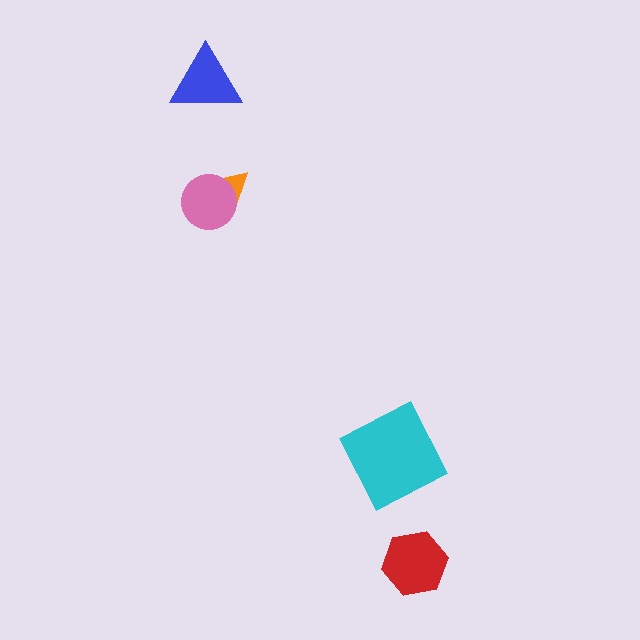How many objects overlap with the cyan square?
0 objects overlap with the cyan square.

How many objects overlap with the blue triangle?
0 objects overlap with the blue triangle.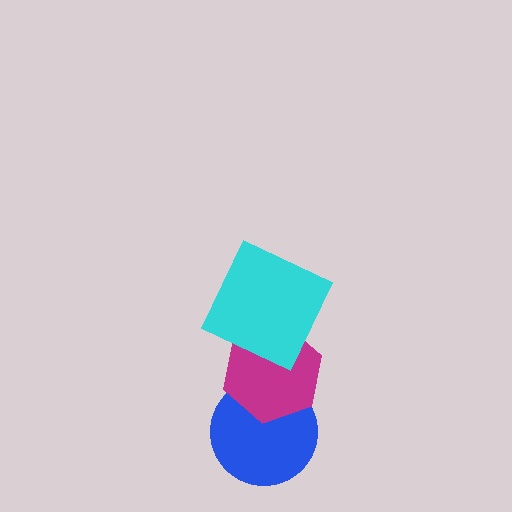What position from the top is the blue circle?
The blue circle is 3rd from the top.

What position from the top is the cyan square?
The cyan square is 1st from the top.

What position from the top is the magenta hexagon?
The magenta hexagon is 2nd from the top.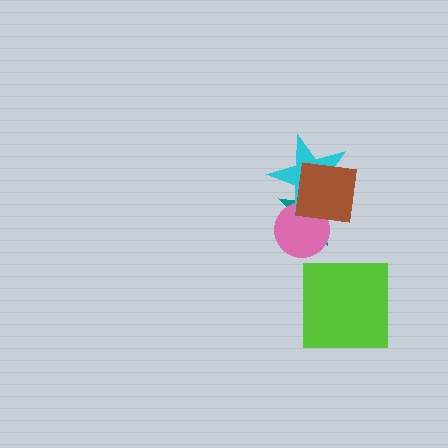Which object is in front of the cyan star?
The brown square is in front of the cyan star.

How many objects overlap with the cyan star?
3 objects overlap with the cyan star.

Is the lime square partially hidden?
No, no other shape covers it.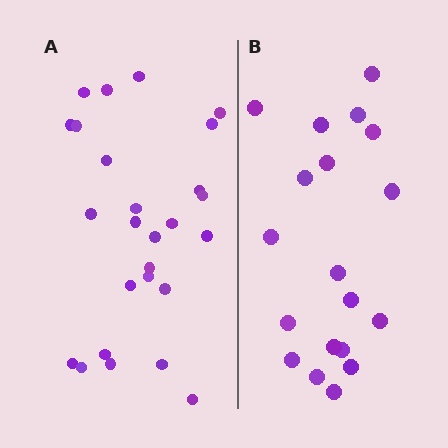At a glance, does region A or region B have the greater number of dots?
Region A (the left region) has more dots.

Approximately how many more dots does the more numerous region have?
Region A has roughly 8 or so more dots than region B.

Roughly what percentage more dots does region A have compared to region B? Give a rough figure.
About 35% more.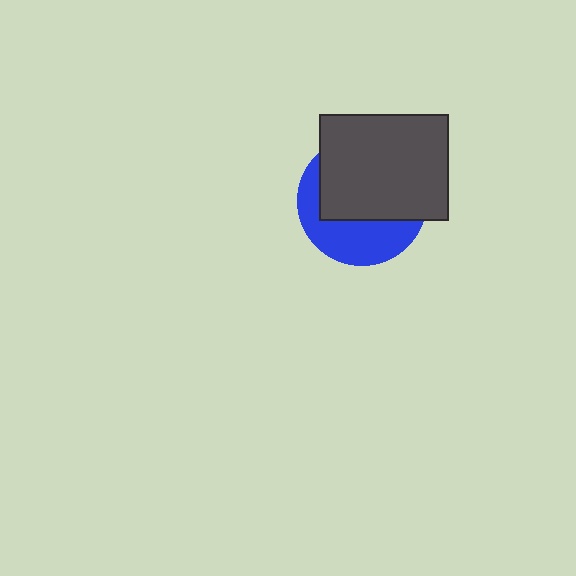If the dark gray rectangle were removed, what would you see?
You would see the complete blue circle.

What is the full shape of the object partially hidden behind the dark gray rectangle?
The partially hidden object is a blue circle.